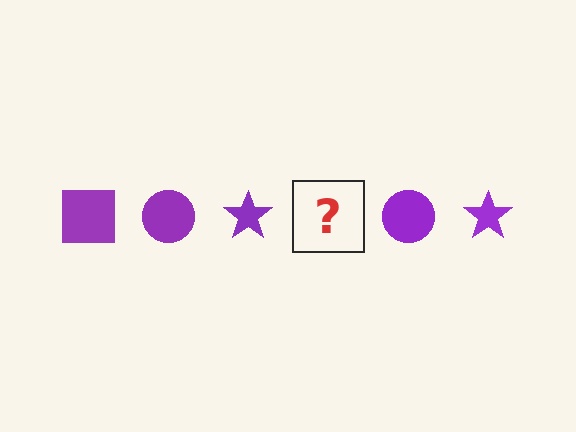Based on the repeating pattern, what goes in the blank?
The blank should be a purple square.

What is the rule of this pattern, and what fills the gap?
The rule is that the pattern cycles through square, circle, star shapes in purple. The gap should be filled with a purple square.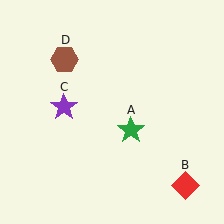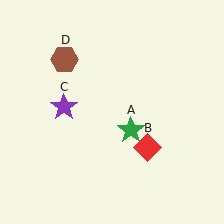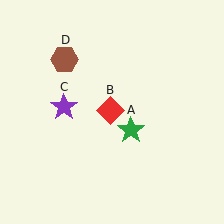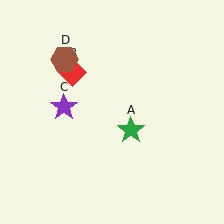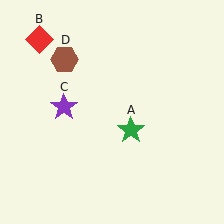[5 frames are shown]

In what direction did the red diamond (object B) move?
The red diamond (object B) moved up and to the left.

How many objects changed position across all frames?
1 object changed position: red diamond (object B).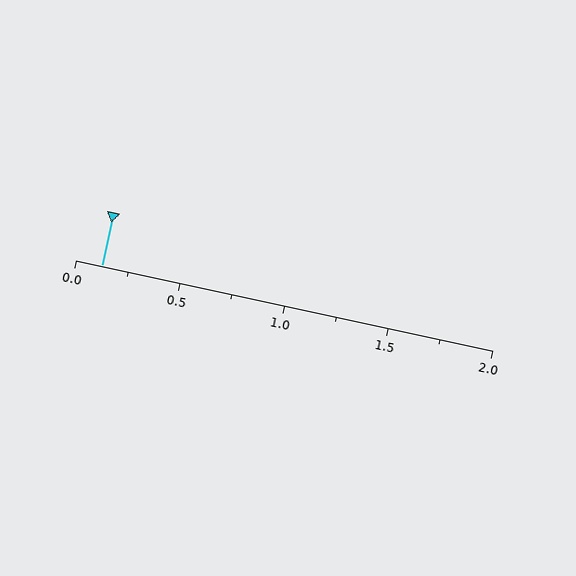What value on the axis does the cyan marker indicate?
The marker indicates approximately 0.12.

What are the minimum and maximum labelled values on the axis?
The axis runs from 0.0 to 2.0.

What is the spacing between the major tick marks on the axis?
The major ticks are spaced 0.5 apart.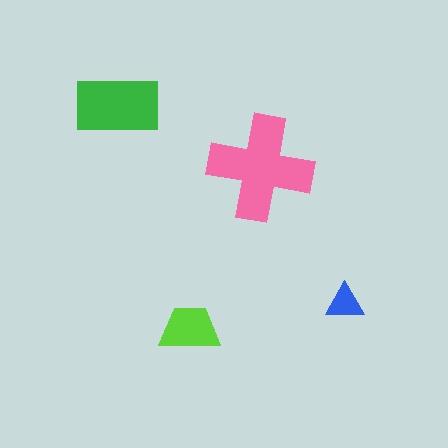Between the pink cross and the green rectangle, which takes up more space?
The pink cross.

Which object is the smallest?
The blue triangle.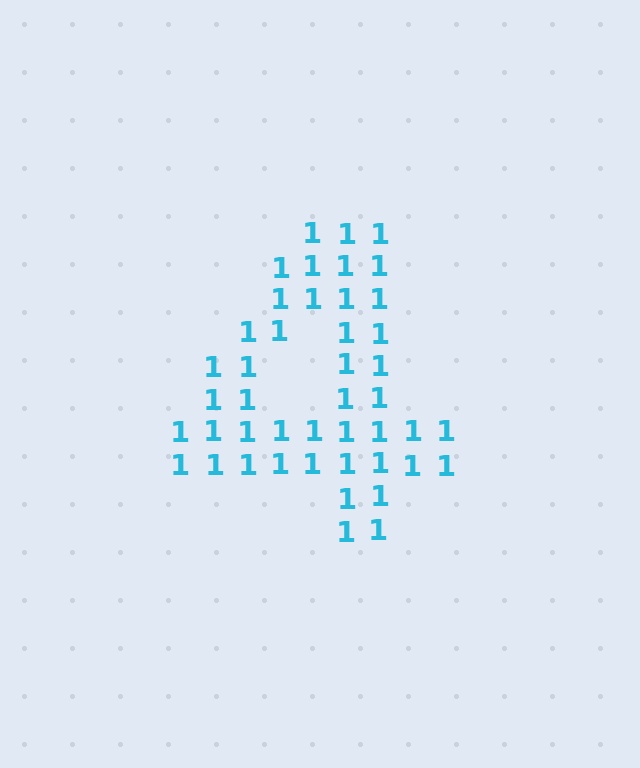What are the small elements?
The small elements are digit 1's.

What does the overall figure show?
The overall figure shows the digit 4.